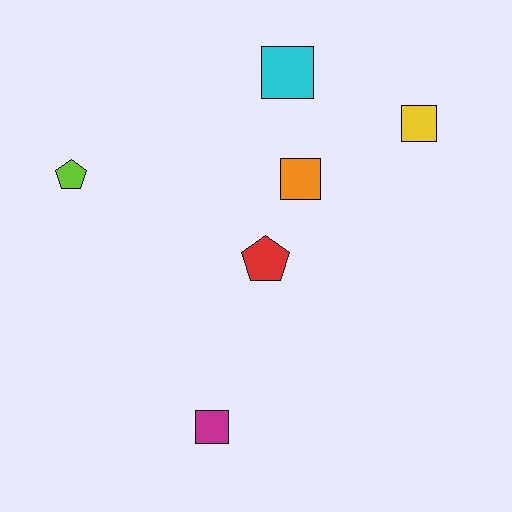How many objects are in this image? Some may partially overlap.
There are 6 objects.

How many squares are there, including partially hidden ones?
There are 4 squares.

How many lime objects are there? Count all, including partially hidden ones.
There is 1 lime object.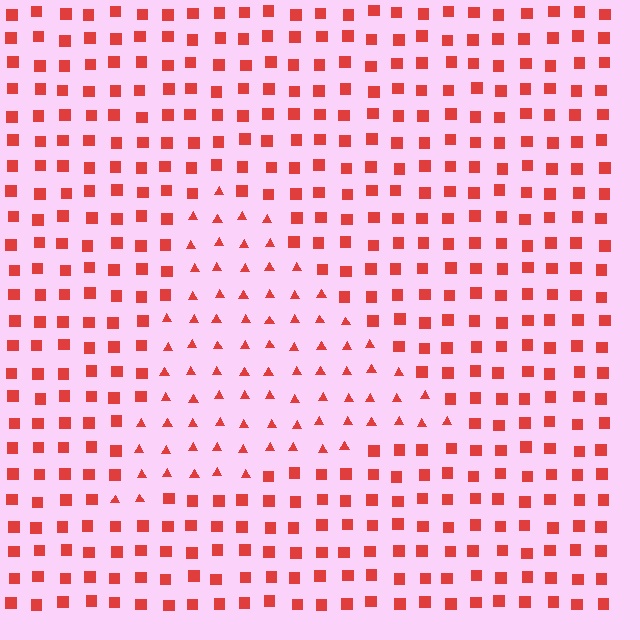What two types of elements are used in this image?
The image uses triangles inside the triangle region and squares outside it.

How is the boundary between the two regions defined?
The boundary is defined by a change in element shape: triangles inside vs. squares outside. All elements share the same color and spacing.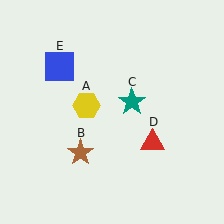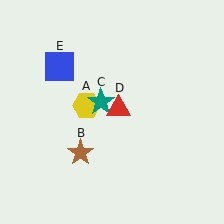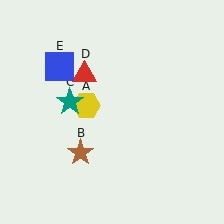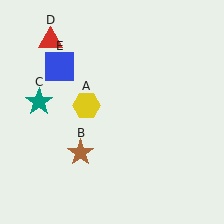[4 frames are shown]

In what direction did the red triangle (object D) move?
The red triangle (object D) moved up and to the left.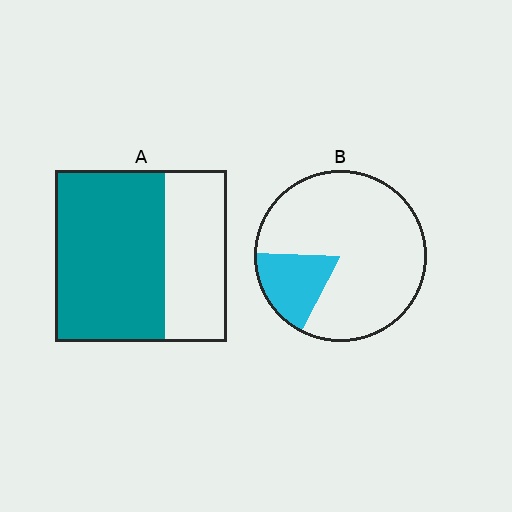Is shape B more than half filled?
No.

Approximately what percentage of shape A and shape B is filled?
A is approximately 65% and B is approximately 20%.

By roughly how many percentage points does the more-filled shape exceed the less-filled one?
By roughly 45 percentage points (A over B).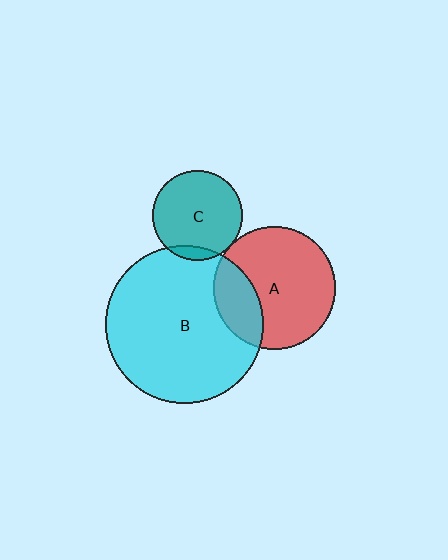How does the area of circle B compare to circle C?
Approximately 3.1 times.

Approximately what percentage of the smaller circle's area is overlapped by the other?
Approximately 10%.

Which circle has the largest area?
Circle B (cyan).